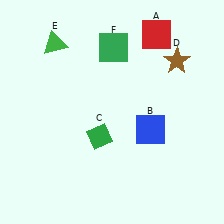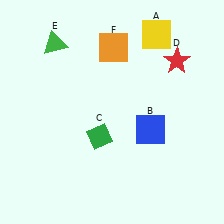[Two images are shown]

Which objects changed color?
A changed from red to yellow. D changed from brown to red. F changed from green to orange.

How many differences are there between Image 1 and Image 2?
There are 3 differences between the two images.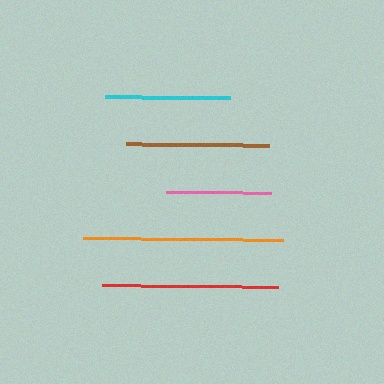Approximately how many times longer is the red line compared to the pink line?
The red line is approximately 1.7 times the length of the pink line.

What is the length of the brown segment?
The brown segment is approximately 143 pixels long.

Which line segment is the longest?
The orange line is the longest at approximately 200 pixels.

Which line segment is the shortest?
The pink line is the shortest at approximately 105 pixels.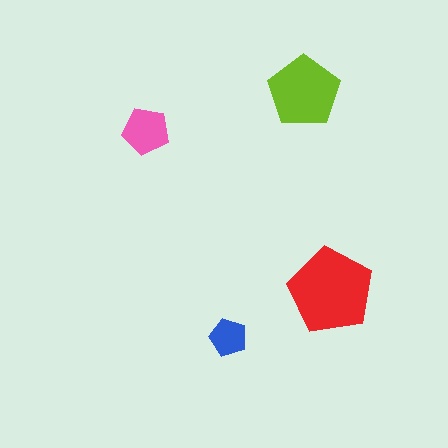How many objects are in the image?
There are 4 objects in the image.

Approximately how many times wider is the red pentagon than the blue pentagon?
About 2.5 times wider.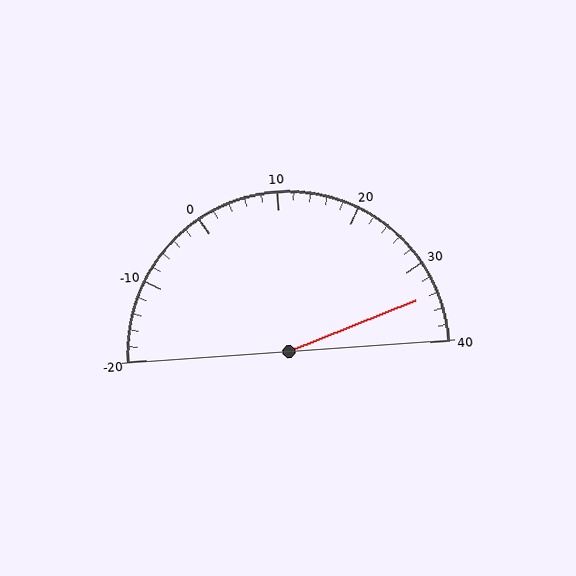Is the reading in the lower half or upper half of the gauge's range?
The reading is in the upper half of the range (-20 to 40).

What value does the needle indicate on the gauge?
The needle indicates approximately 34.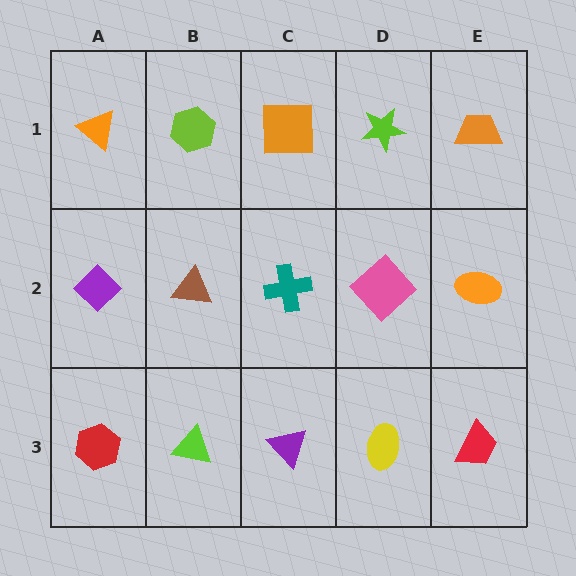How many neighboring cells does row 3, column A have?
2.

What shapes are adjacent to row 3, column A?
A purple diamond (row 2, column A), a lime triangle (row 3, column B).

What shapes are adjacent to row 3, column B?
A brown triangle (row 2, column B), a red hexagon (row 3, column A), a purple triangle (row 3, column C).